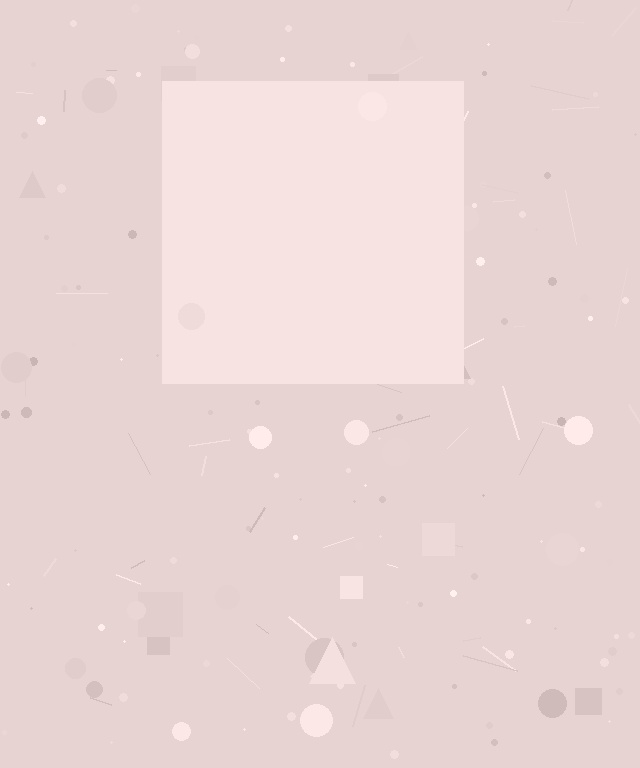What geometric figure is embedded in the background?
A square is embedded in the background.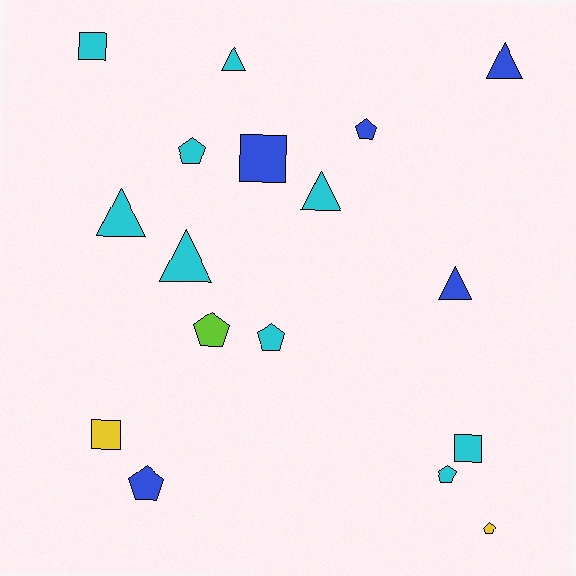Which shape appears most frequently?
Pentagon, with 7 objects.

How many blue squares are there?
There is 1 blue square.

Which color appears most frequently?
Cyan, with 9 objects.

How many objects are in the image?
There are 17 objects.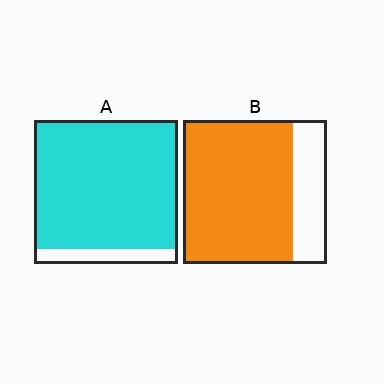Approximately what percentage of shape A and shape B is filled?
A is approximately 90% and B is approximately 75%.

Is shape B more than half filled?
Yes.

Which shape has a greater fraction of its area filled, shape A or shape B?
Shape A.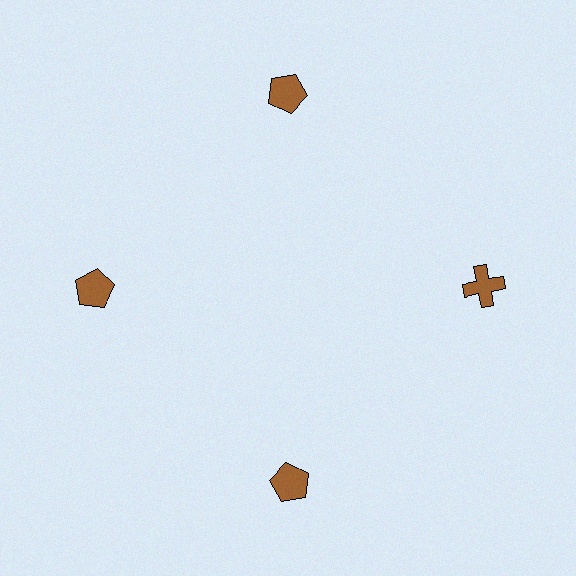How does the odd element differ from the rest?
It has a different shape: cross instead of pentagon.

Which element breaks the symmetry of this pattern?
The brown cross at roughly the 3 o'clock position breaks the symmetry. All other shapes are brown pentagons.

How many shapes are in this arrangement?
There are 4 shapes arranged in a ring pattern.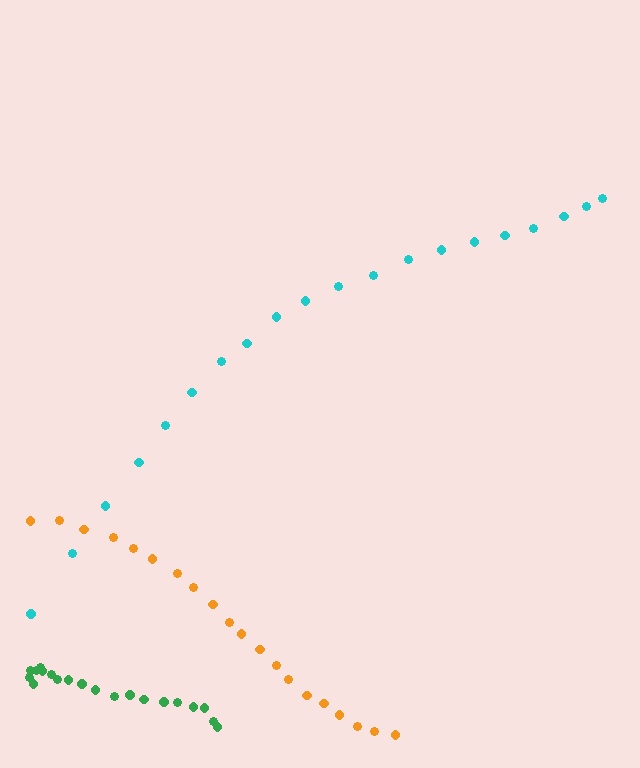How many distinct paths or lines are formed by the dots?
There are 3 distinct paths.